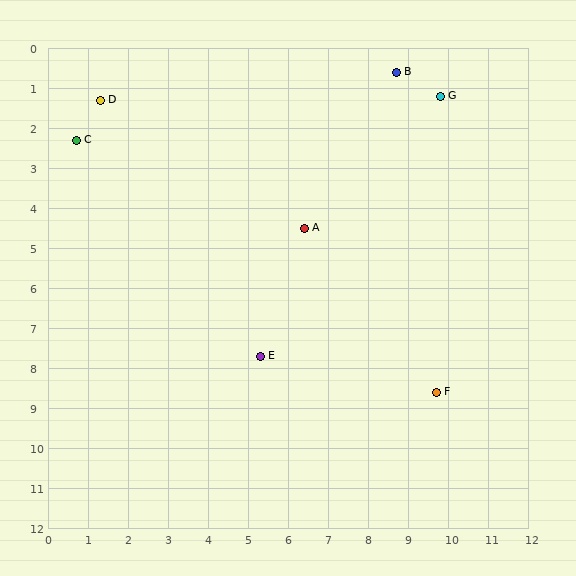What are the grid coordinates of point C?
Point C is at approximately (0.7, 2.3).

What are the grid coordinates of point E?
Point E is at approximately (5.3, 7.7).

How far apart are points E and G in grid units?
Points E and G are about 7.9 grid units apart.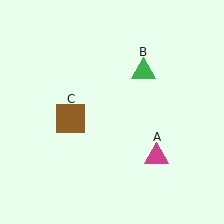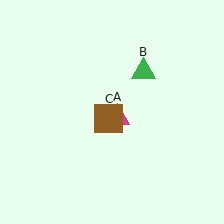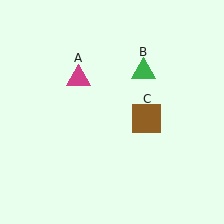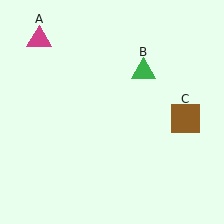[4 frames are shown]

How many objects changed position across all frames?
2 objects changed position: magenta triangle (object A), brown square (object C).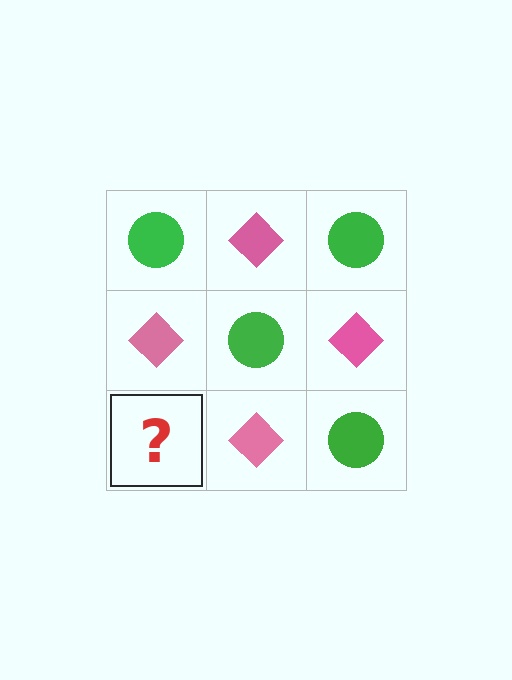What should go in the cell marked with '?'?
The missing cell should contain a green circle.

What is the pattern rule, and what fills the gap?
The rule is that it alternates green circle and pink diamond in a checkerboard pattern. The gap should be filled with a green circle.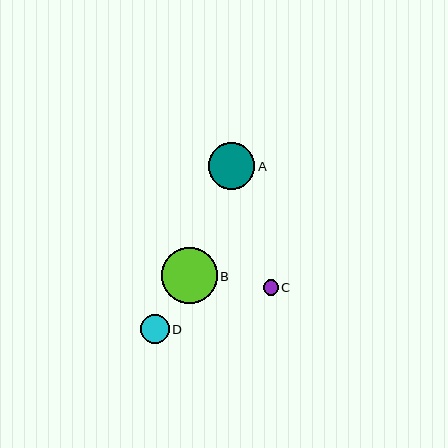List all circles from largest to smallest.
From largest to smallest: B, A, D, C.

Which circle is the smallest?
Circle C is the smallest with a size of approximately 15 pixels.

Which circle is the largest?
Circle B is the largest with a size of approximately 56 pixels.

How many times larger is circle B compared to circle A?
Circle B is approximately 1.2 times the size of circle A.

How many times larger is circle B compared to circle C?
Circle B is approximately 3.6 times the size of circle C.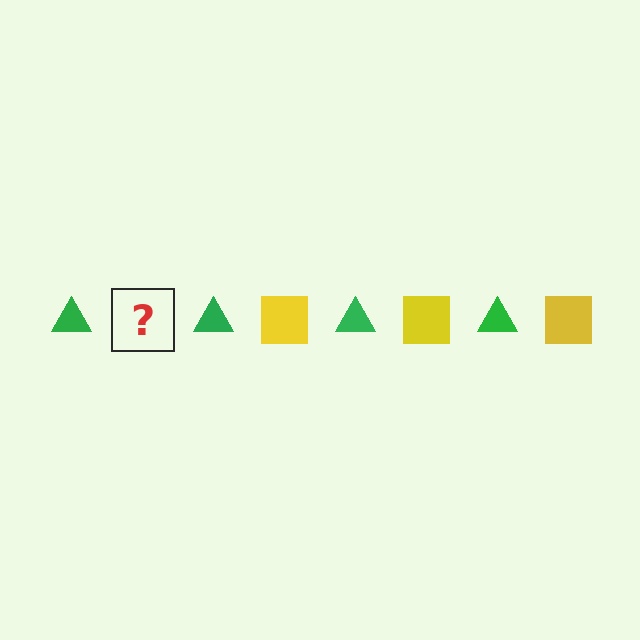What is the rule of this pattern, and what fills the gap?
The rule is that the pattern alternates between green triangle and yellow square. The gap should be filled with a yellow square.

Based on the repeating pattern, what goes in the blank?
The blank should be a yellow square.